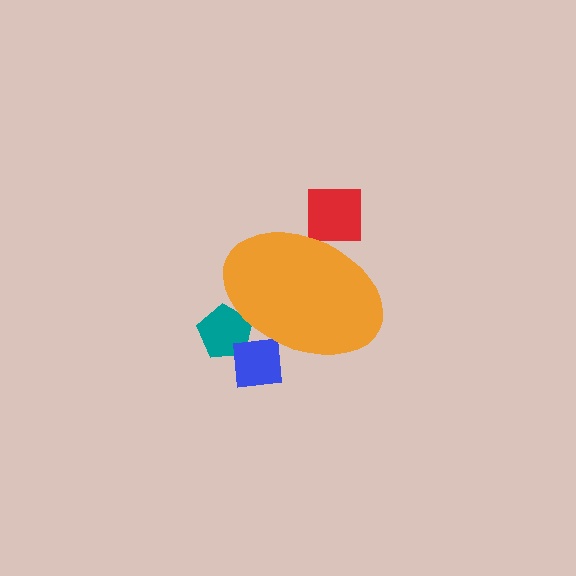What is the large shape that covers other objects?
An orange ellipse.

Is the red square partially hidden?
Yes, the red square is partially hidden behind the orange ellipse.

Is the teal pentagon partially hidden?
Yes, the teal pentagon is partially hidden behind the orange ellipse.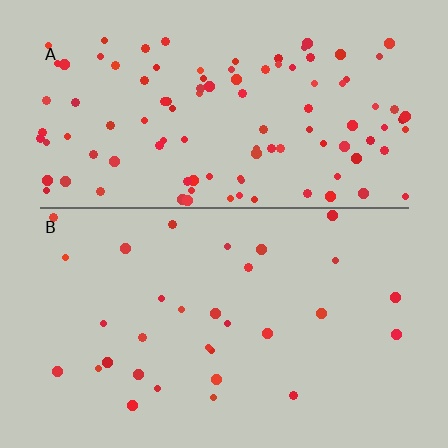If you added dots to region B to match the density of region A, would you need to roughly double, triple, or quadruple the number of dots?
Approximately triple.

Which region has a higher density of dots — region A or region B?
A (the top).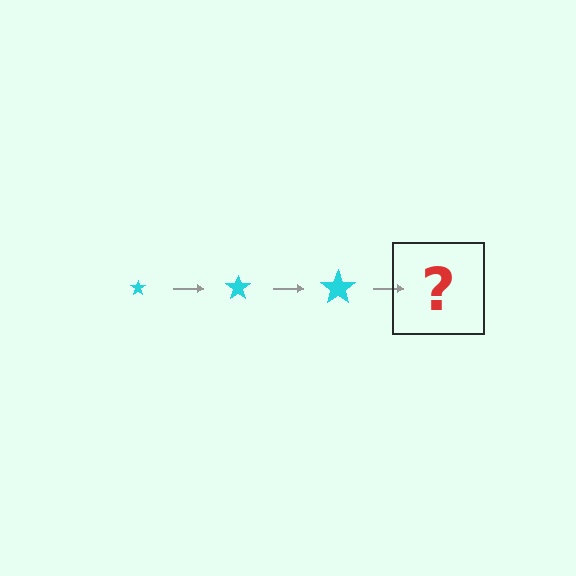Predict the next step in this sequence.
The next step is a cyan star, larger than the previous one.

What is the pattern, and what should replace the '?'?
The pattern is that the star gets progressively larger each step. The '?' should be a cyan star, larger than the previous one.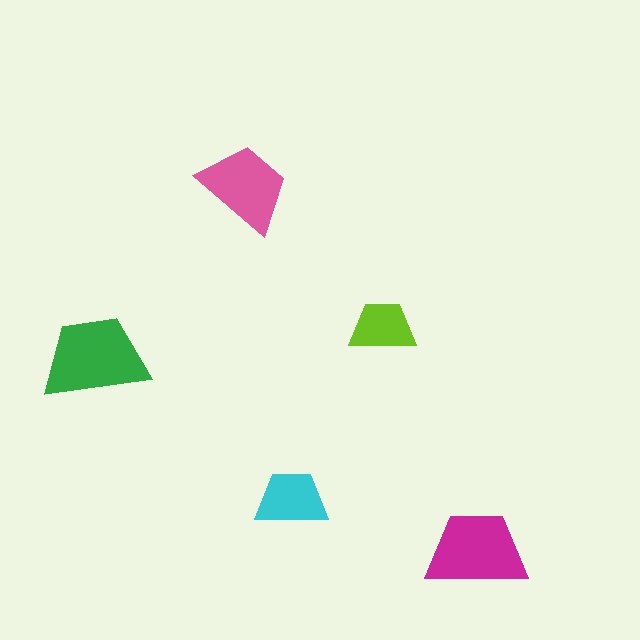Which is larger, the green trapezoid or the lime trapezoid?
The green one.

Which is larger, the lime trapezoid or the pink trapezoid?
The pink one.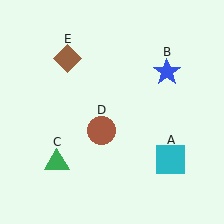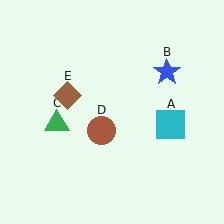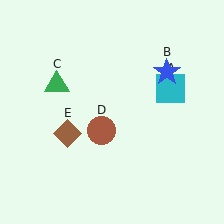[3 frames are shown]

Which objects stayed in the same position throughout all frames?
Blue star (object B) and brown circle (object D) remained stationary.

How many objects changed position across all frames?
3 objects changed position: cyan square (object A), green triangle (object C), brown diamond (object E).